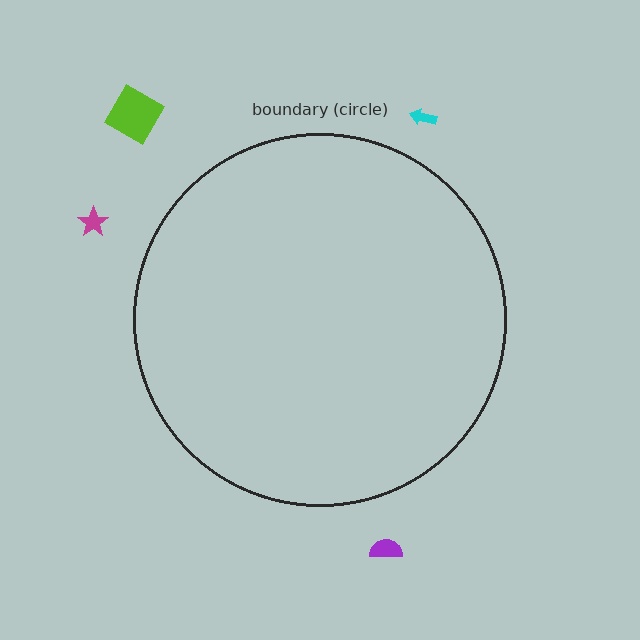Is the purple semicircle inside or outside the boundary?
Outside.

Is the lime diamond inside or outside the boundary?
Outside.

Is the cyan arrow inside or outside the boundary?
Outside.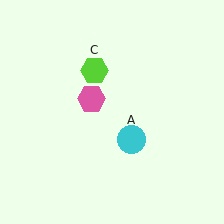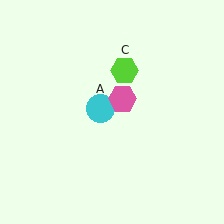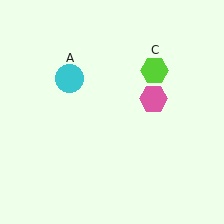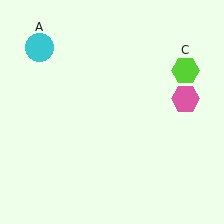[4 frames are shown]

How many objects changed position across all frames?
3 objects changed position: cyan circle (object A), pink hexagon (object B), lime hexagon (object C).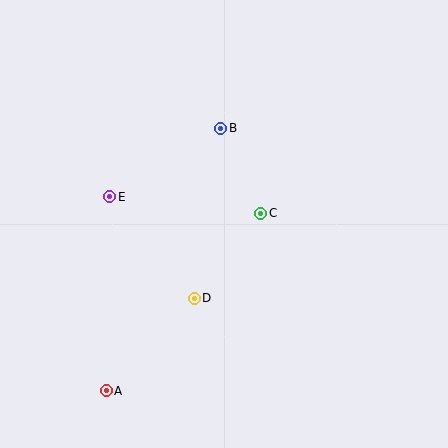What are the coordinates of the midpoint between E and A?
The midpoint between E and A is at (108, 294).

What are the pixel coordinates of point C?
Point C is at (261, 213).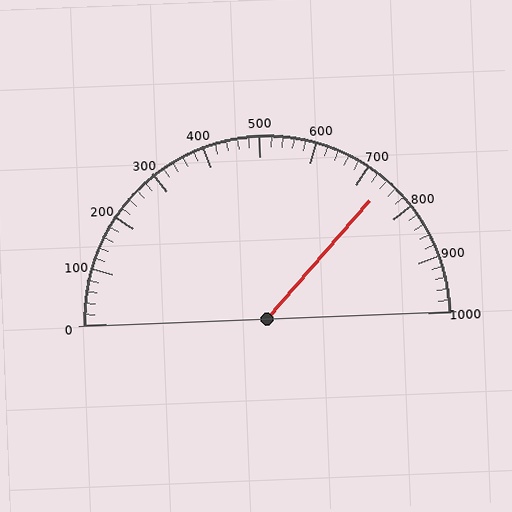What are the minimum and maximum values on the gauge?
The gauge ranges from 0 to 1000.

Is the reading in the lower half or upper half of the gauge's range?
The reading is in the upper half of the range (0 to 1000).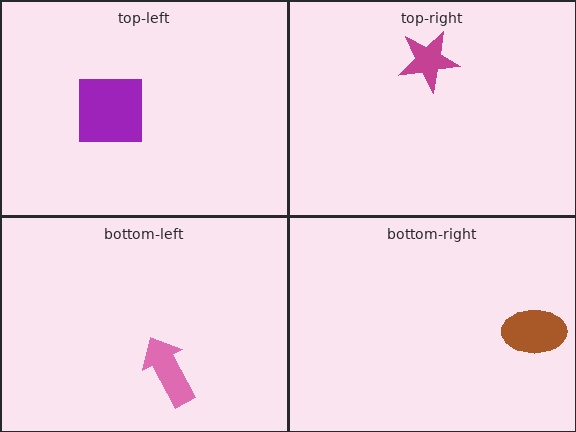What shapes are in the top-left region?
The purple square.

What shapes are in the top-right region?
The magenta star.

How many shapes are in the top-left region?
1.